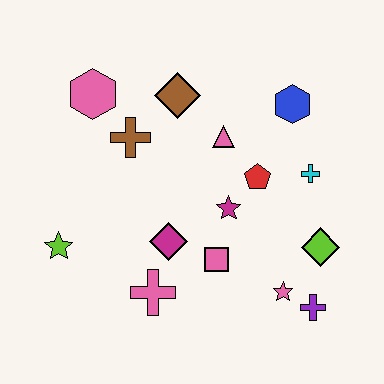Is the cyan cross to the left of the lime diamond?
Yes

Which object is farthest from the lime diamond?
The pink hexagon is farthest from the lime diamond.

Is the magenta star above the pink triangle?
No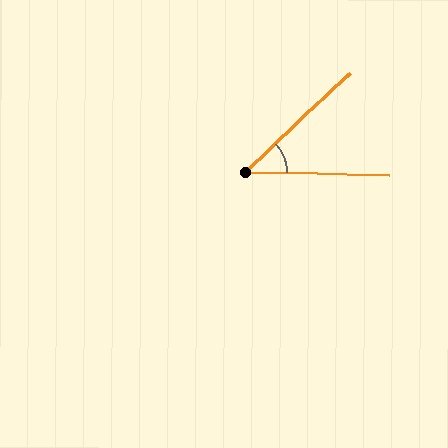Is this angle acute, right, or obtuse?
It is acute.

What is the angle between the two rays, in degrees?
Approximately 45 degrees.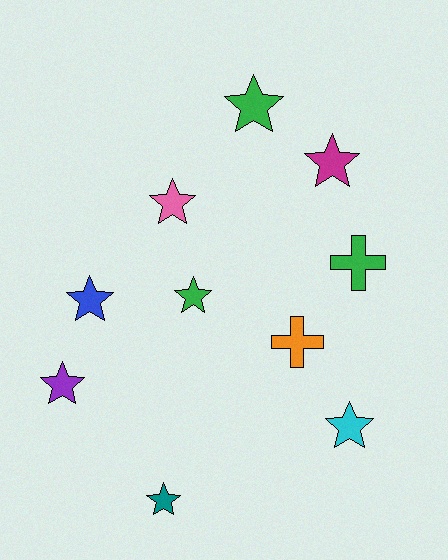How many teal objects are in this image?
There is 1 teal object.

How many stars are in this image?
There are 8 stars.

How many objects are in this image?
There are 10 objects.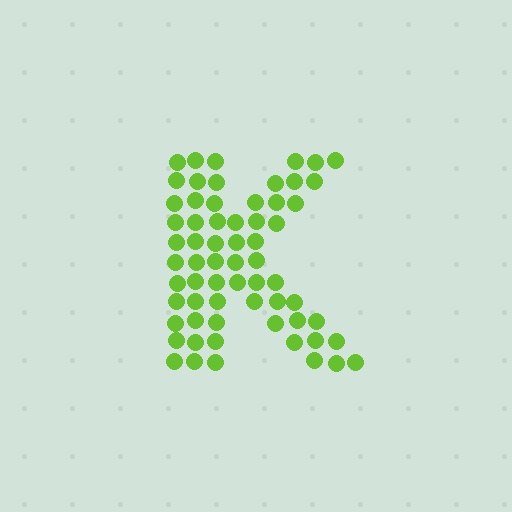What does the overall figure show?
The overall figure shows the letter K.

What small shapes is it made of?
It is made of small circles.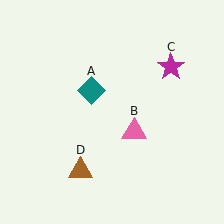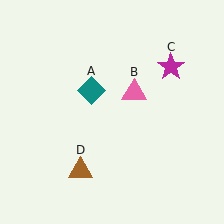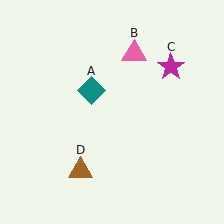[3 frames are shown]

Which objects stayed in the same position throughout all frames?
Teal diamond (object A) and magenta star (object C) and brown triangle (object D) remained stationary.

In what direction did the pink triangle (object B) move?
The pink triangle (object B) moved up.